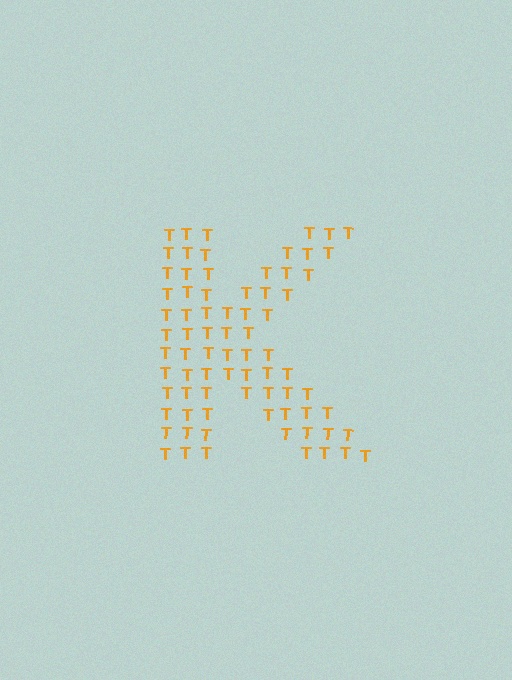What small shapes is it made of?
It is made of small letter T's.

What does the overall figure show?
The overall figure shows the letter K.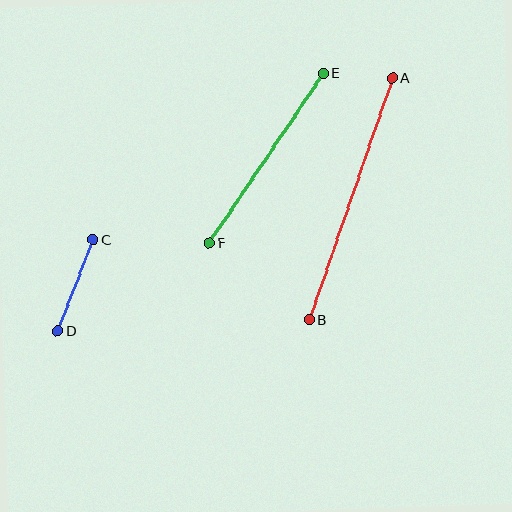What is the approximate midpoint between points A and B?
The midpoint is at approximately (351, 199) pixels.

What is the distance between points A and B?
The distance is approximately 255 pixels.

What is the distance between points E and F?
The distance is approximately 205 pixels.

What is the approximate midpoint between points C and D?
The midpoint is at approximately (76, 285) pixels.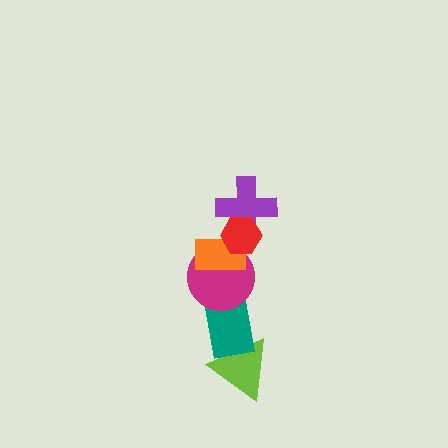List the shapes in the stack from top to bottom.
From top to bottom: the red hexagon, the purple cross, the orange rectangle, the magenta circle, the teal rectangle, the lime triangle.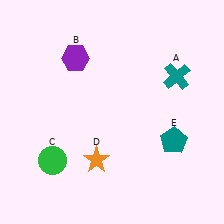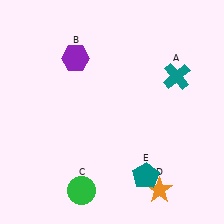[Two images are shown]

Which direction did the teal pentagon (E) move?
The teal pentagon (E) moved down.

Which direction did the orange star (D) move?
The orange star (D) moved right.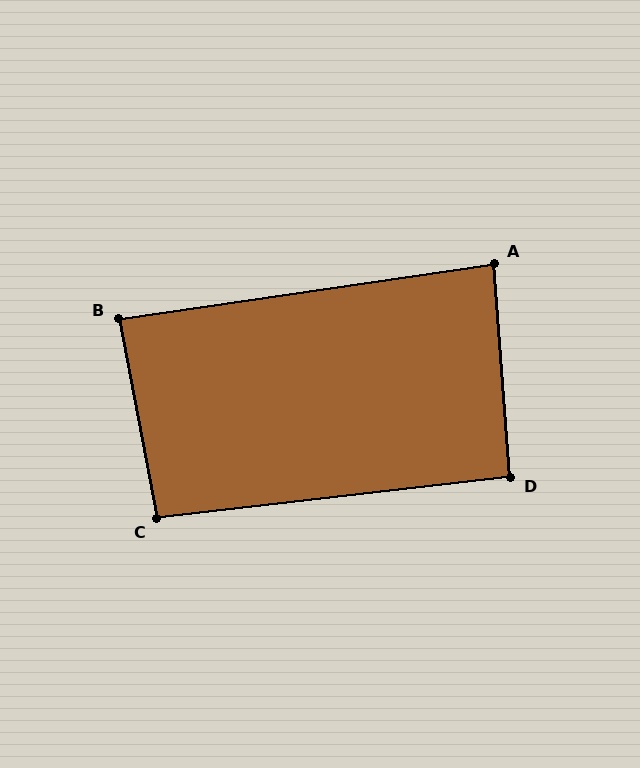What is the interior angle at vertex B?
Approximately 87 degrees (approximately right).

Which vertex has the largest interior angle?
C, at approximately 94 degrees.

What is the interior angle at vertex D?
Approximately 93 degrees (approximately right).